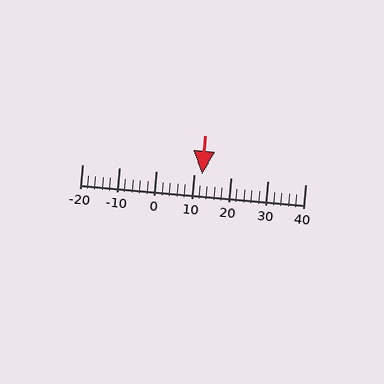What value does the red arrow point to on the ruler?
The red arrow points to approximately 12.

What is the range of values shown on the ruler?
The ruler shows values from -20 to 40.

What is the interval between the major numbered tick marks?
The major tick marks are spaced 10 units apart.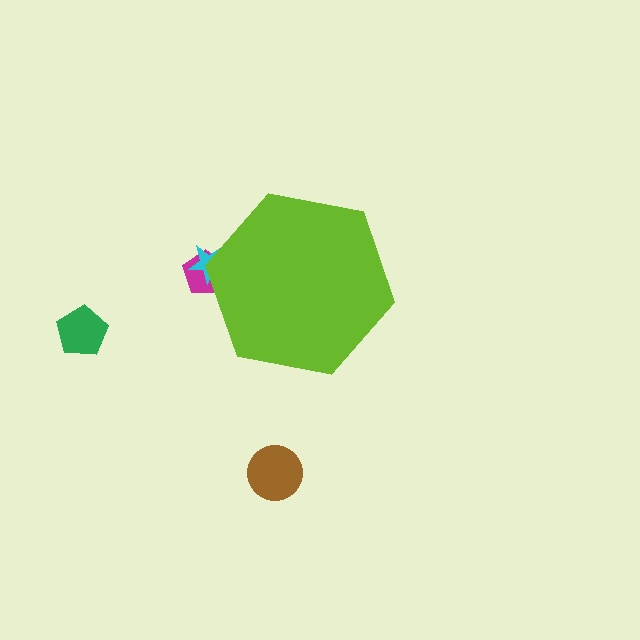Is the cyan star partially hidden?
Yes, the cyan star is partially hidden behind the lime hexagon.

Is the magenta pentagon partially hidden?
Yes, the magenta pentagon is partially hidden behind the lime hexagon.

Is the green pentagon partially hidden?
No, the green pentagon is fully visible.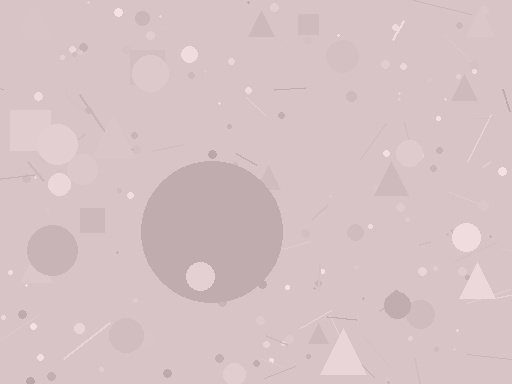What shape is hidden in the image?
A circle is hidden in the image.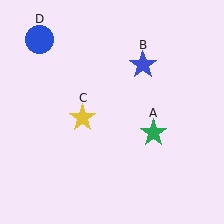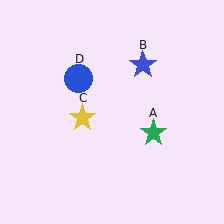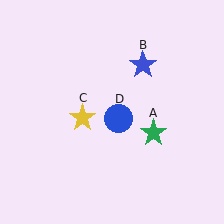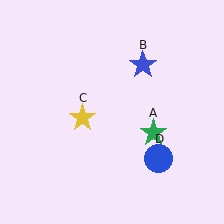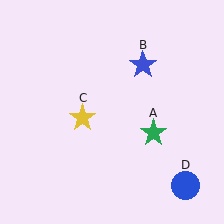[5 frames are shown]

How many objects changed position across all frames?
1 object changed position: blue circle (object D).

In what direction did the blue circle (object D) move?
The blue circle (object D) moved down and to the right.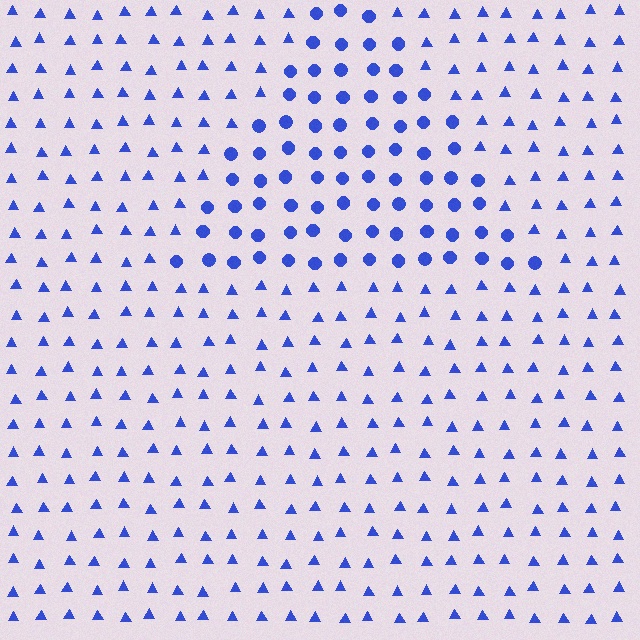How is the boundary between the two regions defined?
The boundary is defined by a change in element shape: circles inside vs. triangles outside. All elements share the same color and spacing.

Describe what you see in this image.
The image is filled with small blue elements arranged in a uniform grid. A triangle-shaped region contains circles, while the surrounding area contains triangles. The boundary is defined purely by the change in element shape.